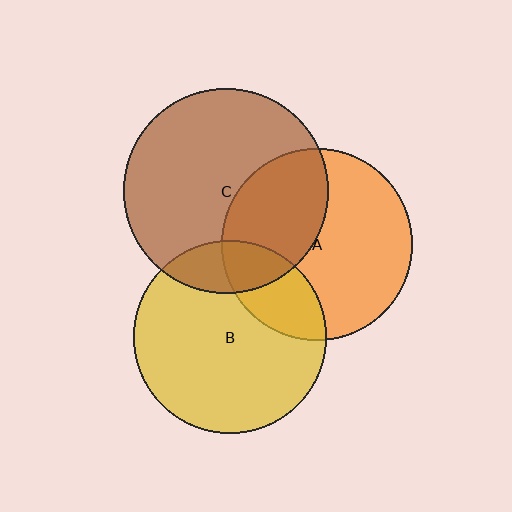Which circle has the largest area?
Circle C (brown).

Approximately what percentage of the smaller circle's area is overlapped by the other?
Approximately 40%.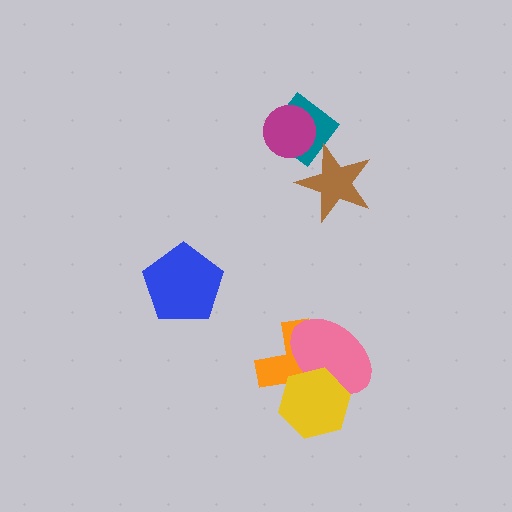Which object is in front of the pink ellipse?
The yellow hexagon is in front of the pink ellipse.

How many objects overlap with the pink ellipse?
2 objects overlap with the pink ellipse.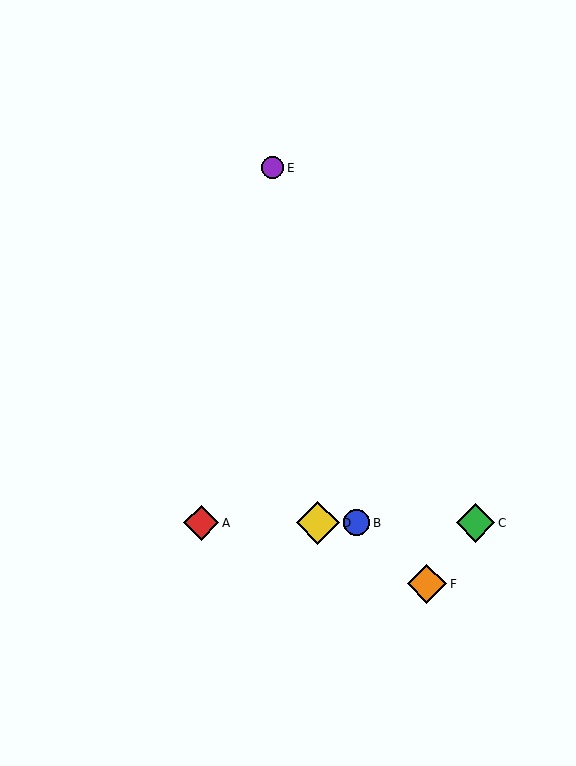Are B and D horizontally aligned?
Yes, both are at y≈523.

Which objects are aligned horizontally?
Objects A, B, C, D are aligned horizontally.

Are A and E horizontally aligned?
No, A is at y≈523 and E is at y≈168.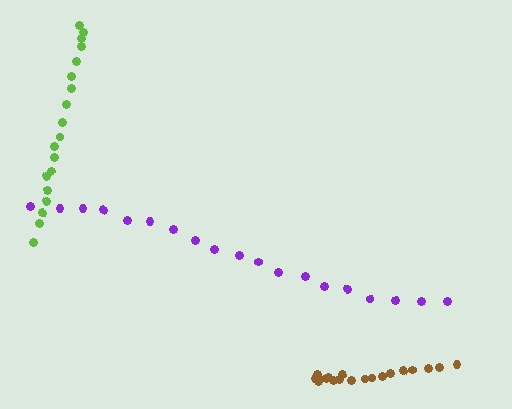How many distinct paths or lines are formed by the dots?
There are 3 distinct paths.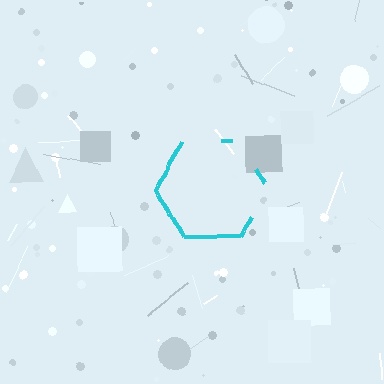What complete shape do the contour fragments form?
The contour fragments form a hexagon.